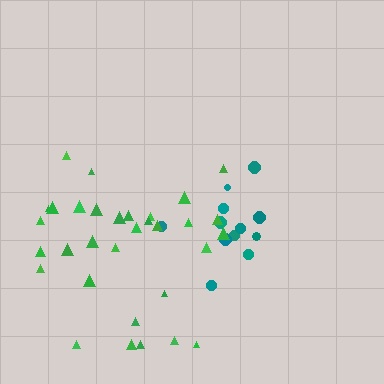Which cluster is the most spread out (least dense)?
Green.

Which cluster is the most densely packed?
Teal.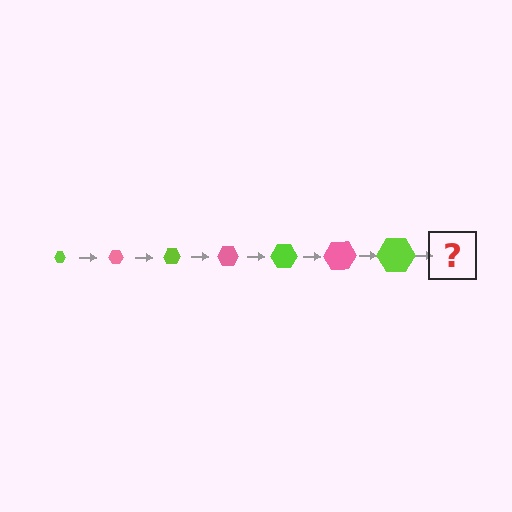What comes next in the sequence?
The next element should be a pink hexagon, larger than the previous one.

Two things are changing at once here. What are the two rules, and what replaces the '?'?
The two rules are that the hexagon grows larger each step and the color cycles through lime and pink. The '?' should be a pink hexagon, larger than the previous one.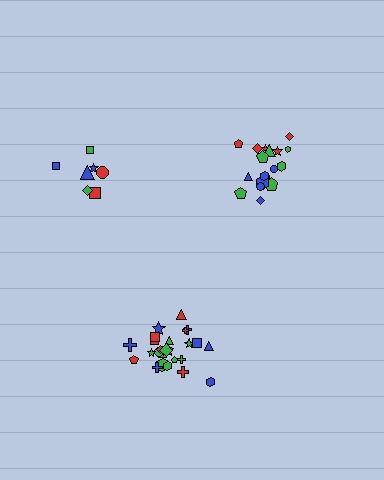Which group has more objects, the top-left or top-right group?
The top-right group.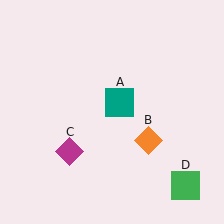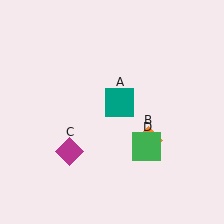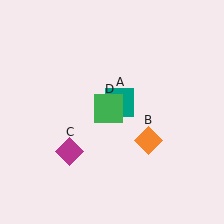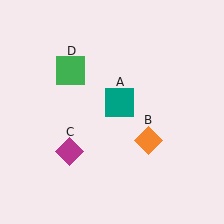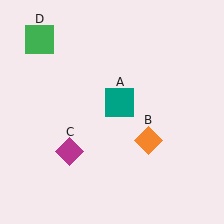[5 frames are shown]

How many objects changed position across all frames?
1 object changed position: green square (object D).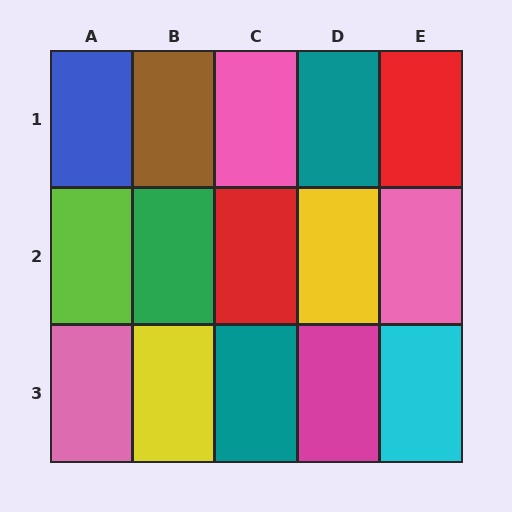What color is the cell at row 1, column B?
Brown.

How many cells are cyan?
1 cell is cyan.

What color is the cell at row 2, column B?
Green.